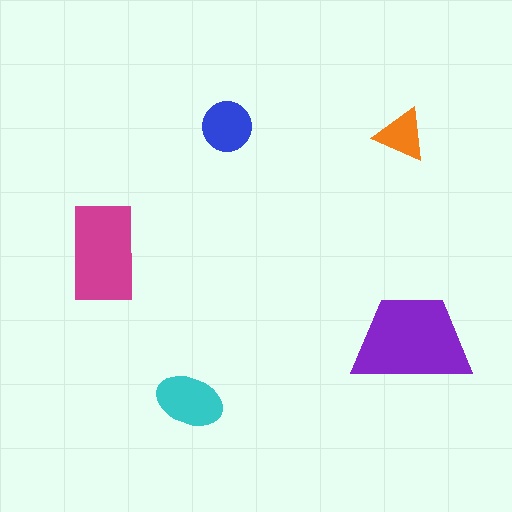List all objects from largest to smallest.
The purple trapezoid, the magenta rectangle, the cyan ellipse, the blue circle, the orange triangle.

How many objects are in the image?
There are 5 objects in the image.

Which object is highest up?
The blue circle is topmost.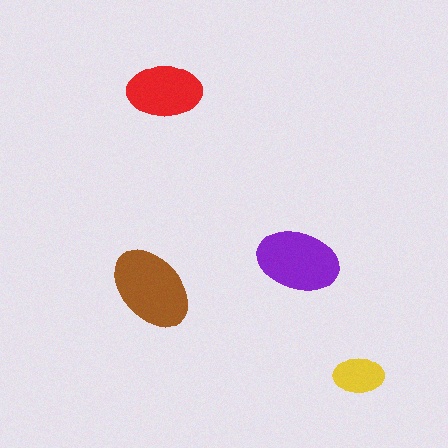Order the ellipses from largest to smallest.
the brown one, the purple one, the red one, the yellow one.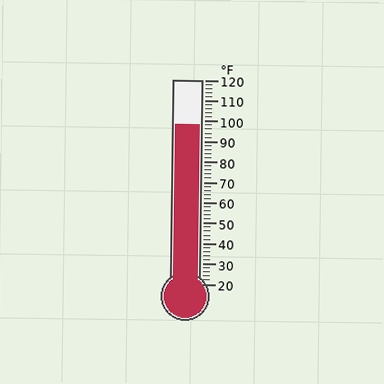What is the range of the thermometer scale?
The thermometer scale ranges from 20°F to 120°F.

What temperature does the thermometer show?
The thermometer shows approximately 98°F.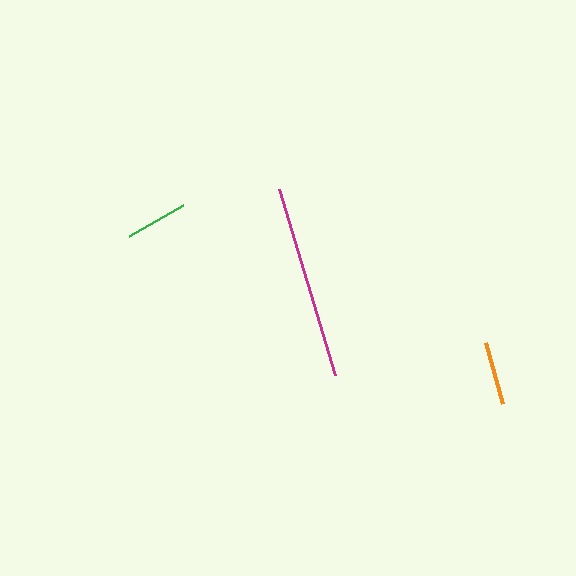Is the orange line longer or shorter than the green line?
The orange line is longer than the green line.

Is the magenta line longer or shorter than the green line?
The magenta line is longer than the green line.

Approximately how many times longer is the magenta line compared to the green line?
The magenta line is approximately 3.1 times the length of the green line.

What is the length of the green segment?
The green segment is approximately 62 pixels long.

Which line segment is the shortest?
The green line is the shortest at approximately 62 pixels.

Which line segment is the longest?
The magenta line is the longest at approximately 194 pixels.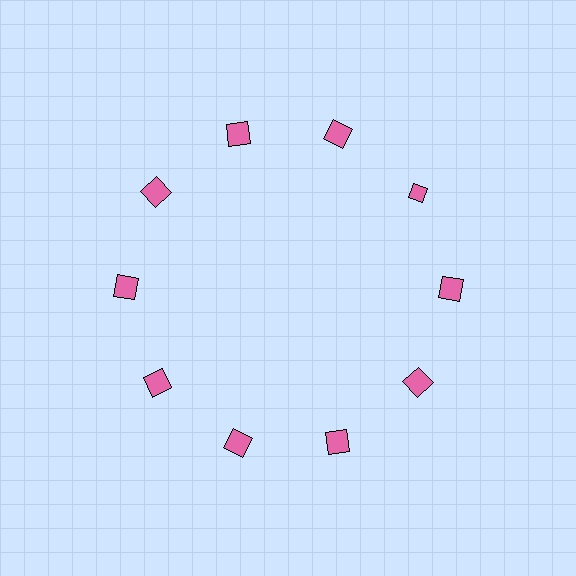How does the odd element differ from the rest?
It has a different shape: diamond instead of square.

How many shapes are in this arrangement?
There are 10 shapes arranged in a ring pattern.